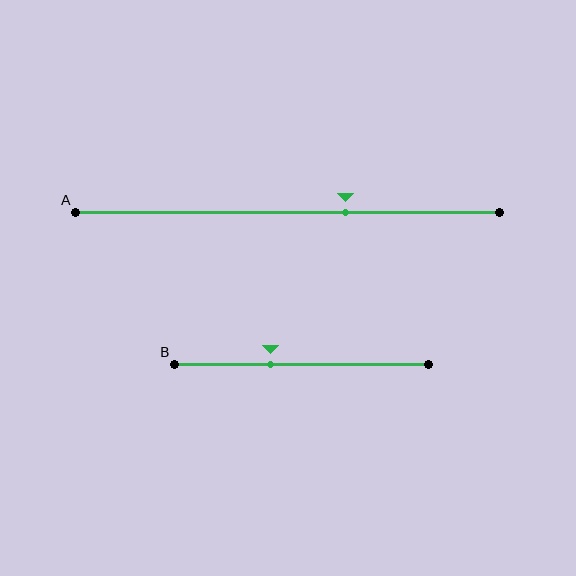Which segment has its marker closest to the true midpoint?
Segment B has its marker closest to the true midpoint.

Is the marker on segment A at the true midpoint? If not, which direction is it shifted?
No, the marker on segment A is shifted to the right by about 14% of the segment length.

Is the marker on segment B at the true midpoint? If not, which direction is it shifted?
No, the marker on segment B is shifted to the left by about 12% of the segment length.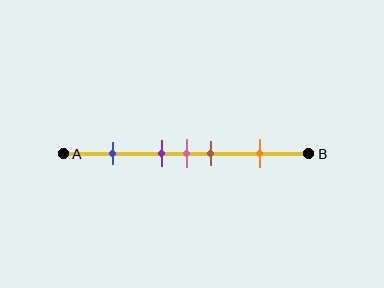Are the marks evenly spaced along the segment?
No, the marks are not evenly spaced.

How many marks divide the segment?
There are 5 marks dividing the segment.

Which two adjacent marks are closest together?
The purple and pink marks are the closest adjacent pair.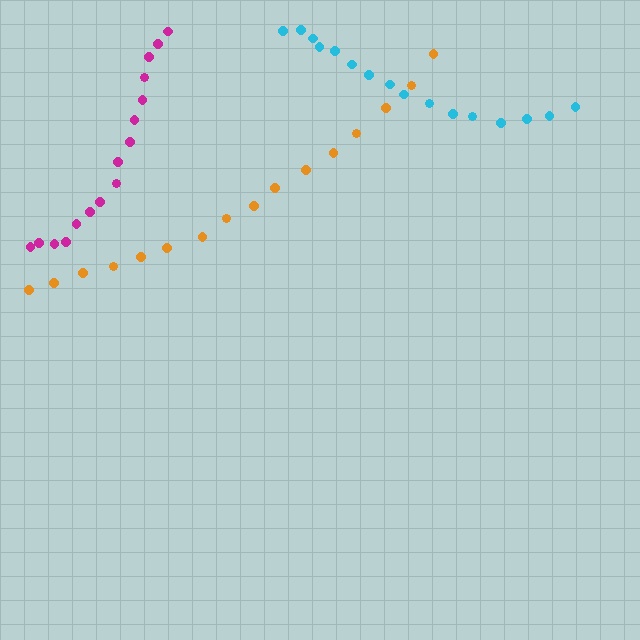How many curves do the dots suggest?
There are 3 distinct paths.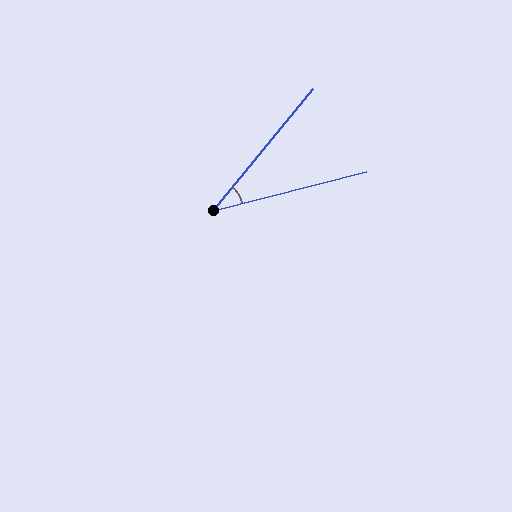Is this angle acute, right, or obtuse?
It is acute.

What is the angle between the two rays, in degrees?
Approximately 36 degrees.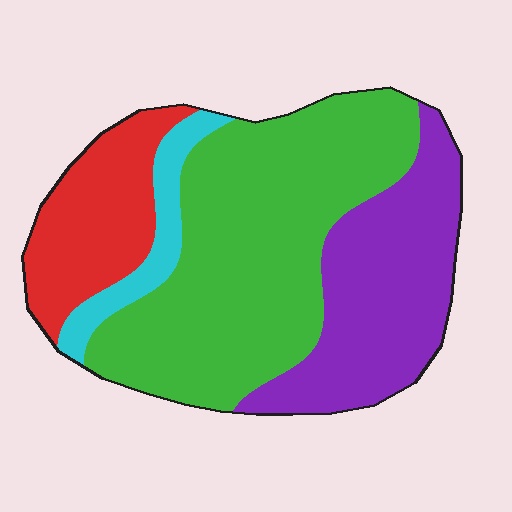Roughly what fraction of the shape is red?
Red covers 17% of the shape.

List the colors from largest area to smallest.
From largest to smallest: green, purple, red, cyan.